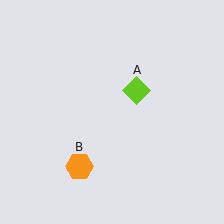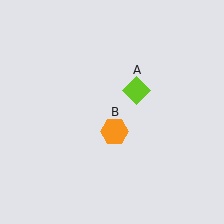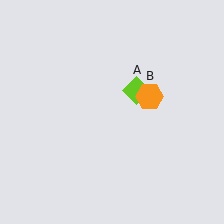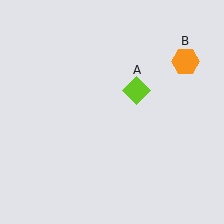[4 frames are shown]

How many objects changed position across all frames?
1 object changed position: orange hexagon (object B).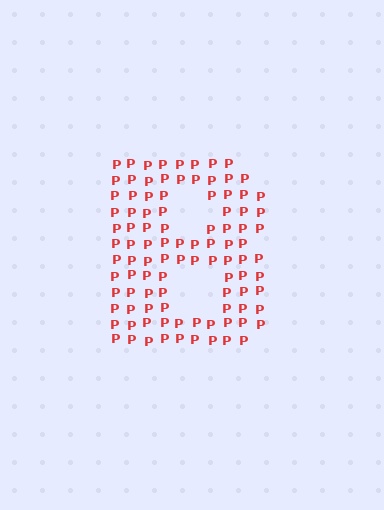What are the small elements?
The small elements are letter P's.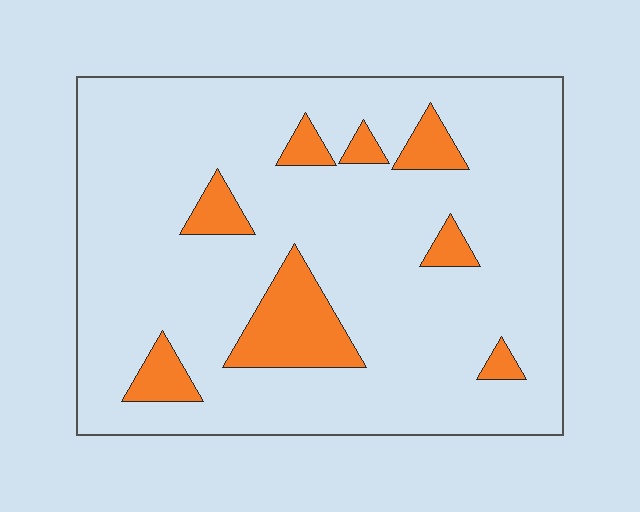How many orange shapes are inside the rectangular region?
8.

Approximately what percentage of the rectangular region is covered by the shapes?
Approximately 15%.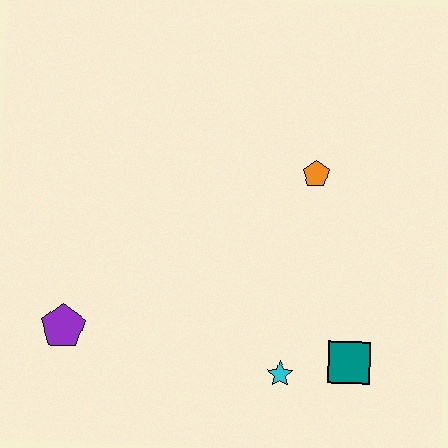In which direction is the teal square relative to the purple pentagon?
The teal square is to the right of the purple pentagon.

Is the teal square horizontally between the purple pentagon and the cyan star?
No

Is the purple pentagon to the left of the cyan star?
Yes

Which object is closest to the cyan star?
The teal square is closest to the cyan star.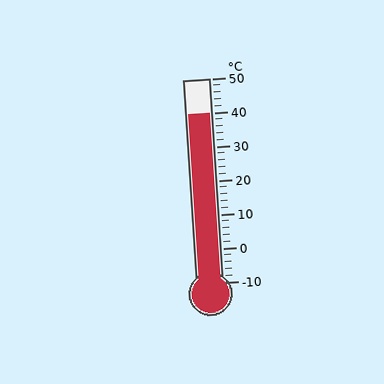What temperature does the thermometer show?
The thermometer shows approximately 40°C.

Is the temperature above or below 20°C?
The temperature is above 20°C.